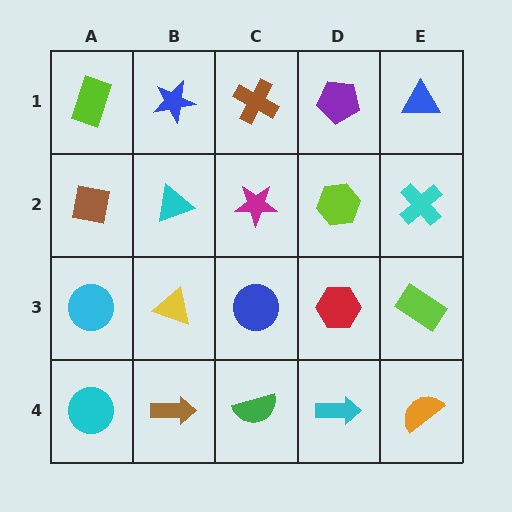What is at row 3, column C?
A blue circle.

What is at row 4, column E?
An orange semicircle.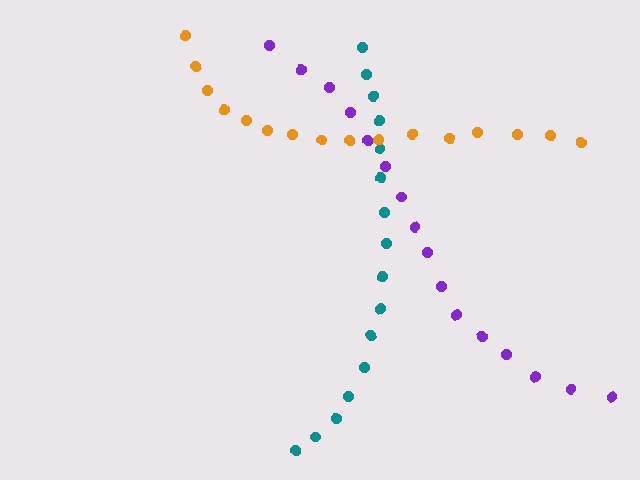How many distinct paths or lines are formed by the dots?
There are 3 distinct paths.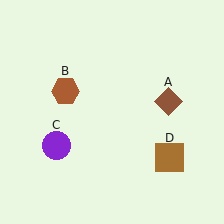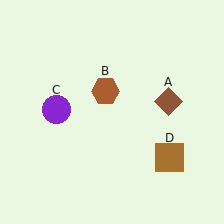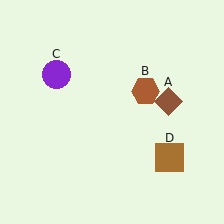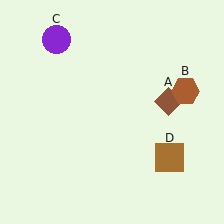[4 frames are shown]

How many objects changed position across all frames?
2 objects changed position: brown hexagon (object B), purple circle (object C).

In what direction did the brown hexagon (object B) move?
The brown hexagon (object B) moved right.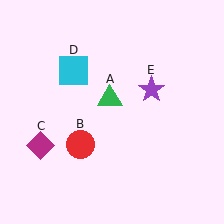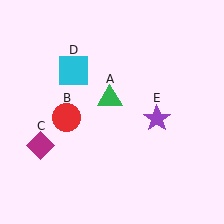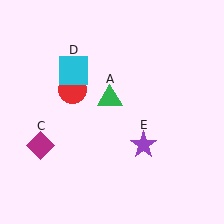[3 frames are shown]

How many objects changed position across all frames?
2 objects changed position: red circle (object B), purple star (object E).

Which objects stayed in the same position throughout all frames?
Green triangle (object A) and magenta diamond (object C) and cyan square (object D) remained stationary.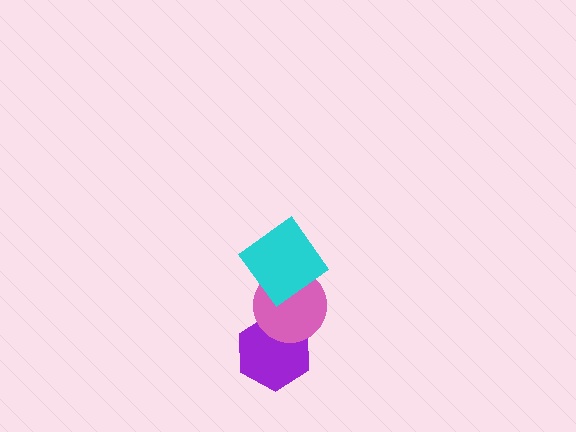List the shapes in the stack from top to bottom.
From top to bottom: the cyan diamond, the pink circle, the purple hexagon.